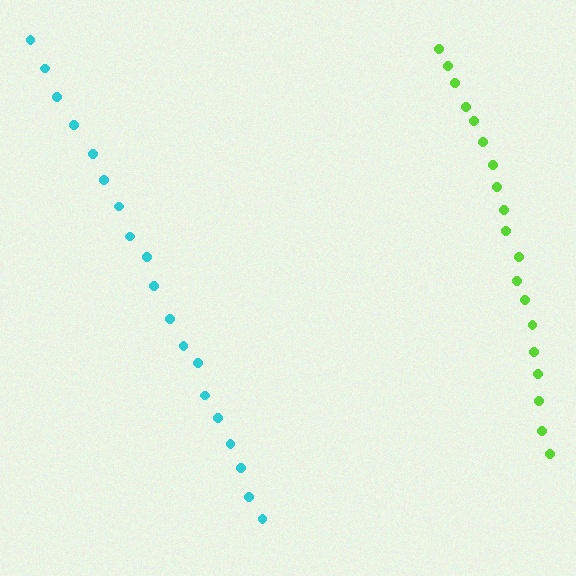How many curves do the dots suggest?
There are 2 distinct paths.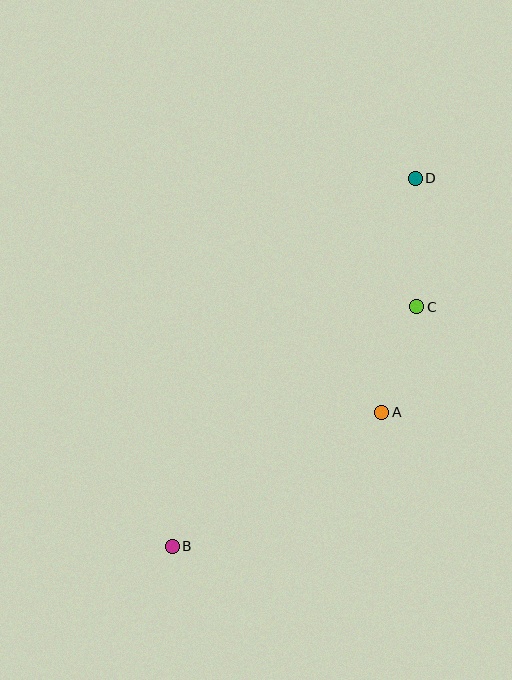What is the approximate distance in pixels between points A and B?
The distance between A and B is approximately 249 pixels.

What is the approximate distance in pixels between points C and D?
The distance between C and D is approximately 128 pixels.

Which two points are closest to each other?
Points A and C are closest to each other.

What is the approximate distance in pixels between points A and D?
The distance between A and D is approximately 236 pixels.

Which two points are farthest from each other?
Points B and D are farthest from each other.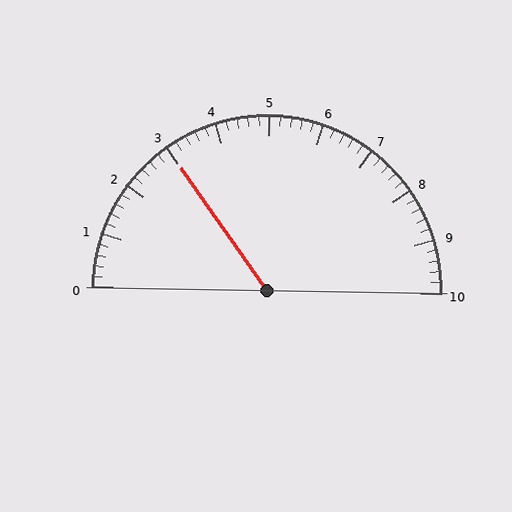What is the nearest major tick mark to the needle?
The nearest major tick mark is 3.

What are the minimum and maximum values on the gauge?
The gauge ranges from 0 to 10.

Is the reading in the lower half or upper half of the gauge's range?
The reading is in the lower half of the range (0 to 10).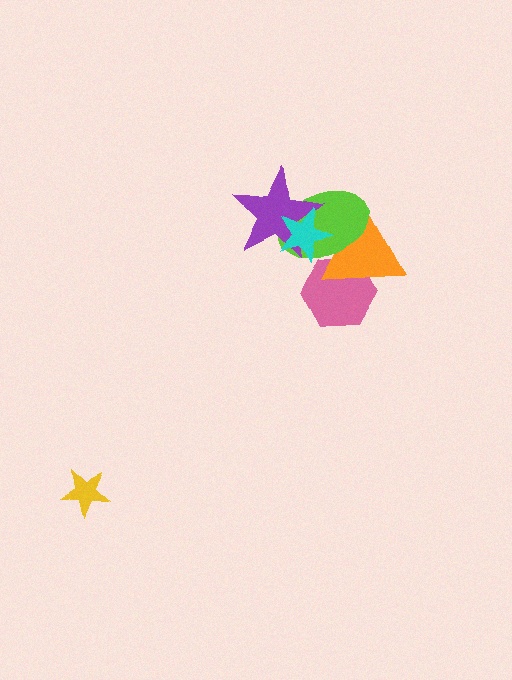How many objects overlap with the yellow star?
0 objects overlap with the yellow star.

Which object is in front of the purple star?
The cyan star is in front of the purple star.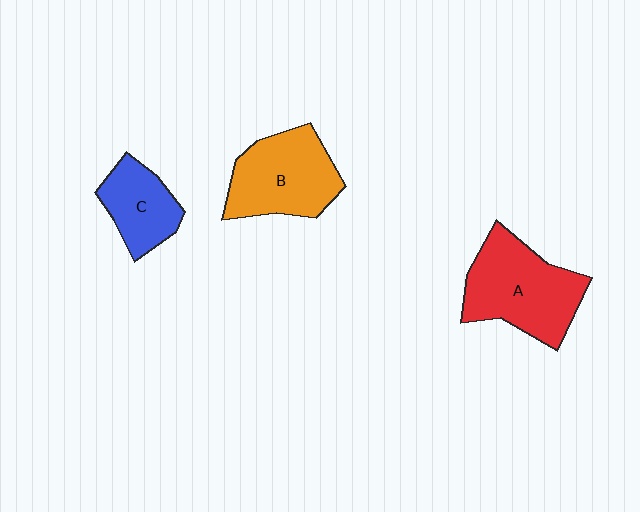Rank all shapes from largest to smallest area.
From largest to smallest: A (red), B (orange), C (blue).